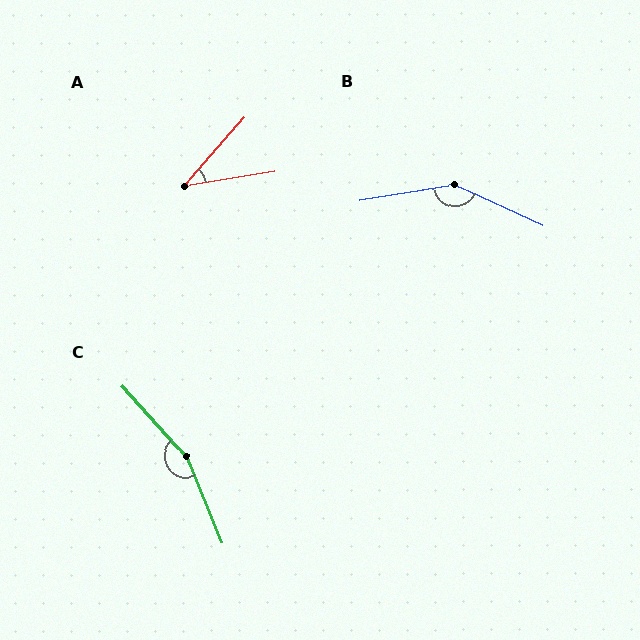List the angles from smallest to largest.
A (40°), B (146°), C (160°).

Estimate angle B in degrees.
Approximately 146 degrees.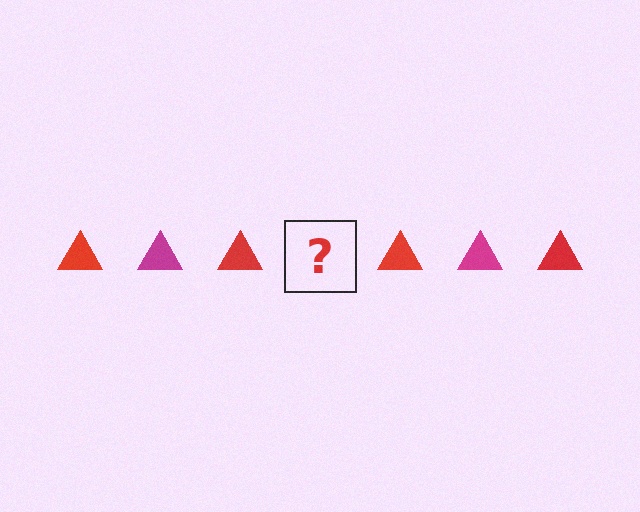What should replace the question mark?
The question mark should be replaced with a magenta triangle.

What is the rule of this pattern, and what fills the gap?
The rule is that the pattern cycles through red, magenta triangles. The gap should be filled with a magenta triangle.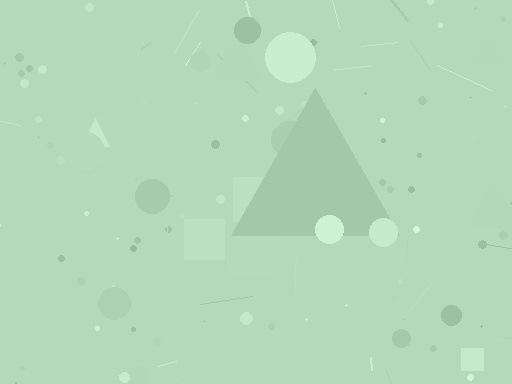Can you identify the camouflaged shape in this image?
The camouflaged shape is a triangle.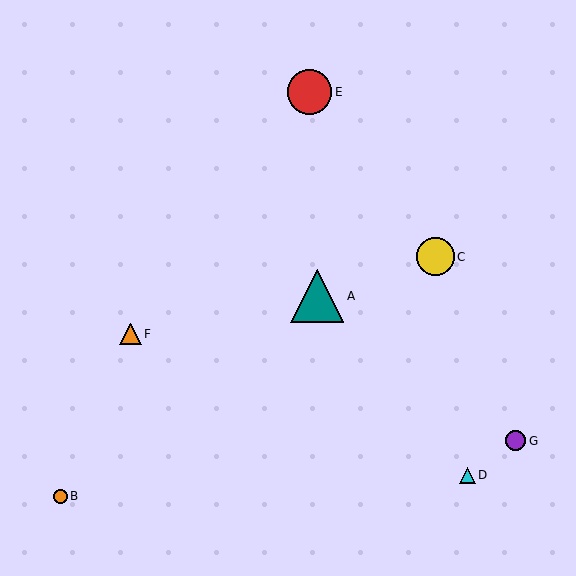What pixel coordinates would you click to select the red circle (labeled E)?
Click at (309, 92) to select the red circle E.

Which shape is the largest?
The teal triangle (labeled A) is the largest.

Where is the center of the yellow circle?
The center of the yellow circle is at (435, 257).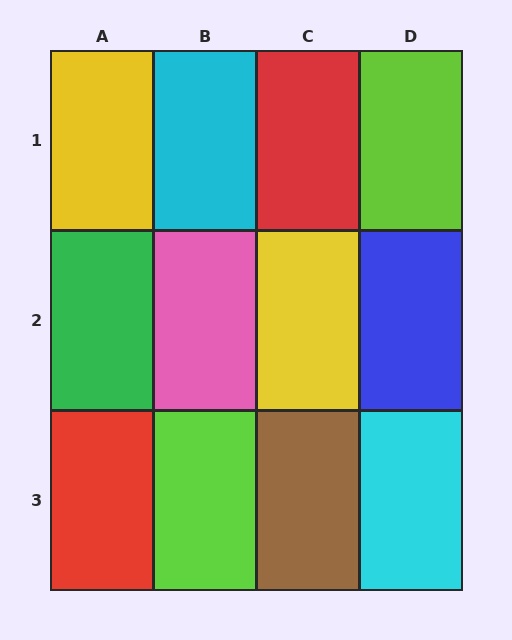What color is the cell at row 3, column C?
Brown.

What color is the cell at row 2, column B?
Pink.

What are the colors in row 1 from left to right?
Yellow, cyan, red, lime.